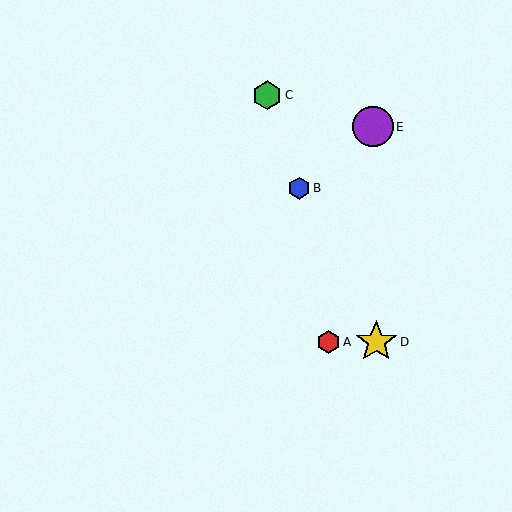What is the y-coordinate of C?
Object C is at y≈95.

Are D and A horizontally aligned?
Yes, both are at y≈342.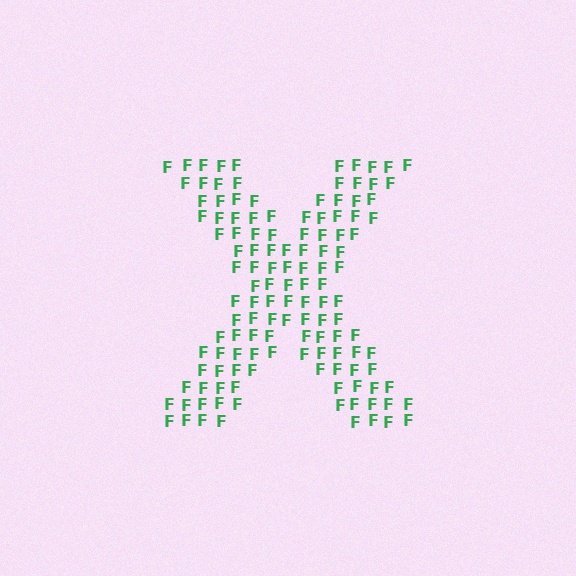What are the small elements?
The small elements are letter F's.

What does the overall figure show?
The overall figure shows the letter X.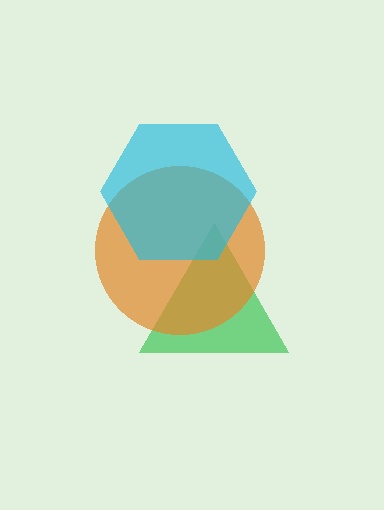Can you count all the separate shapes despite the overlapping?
Yes, there are 3 separate shapes.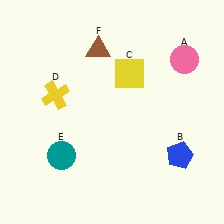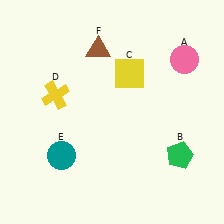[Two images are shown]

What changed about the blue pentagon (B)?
In Image 1, B is blue. In Image 2, it changed to green.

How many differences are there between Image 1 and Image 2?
There is 1 difference between the two images.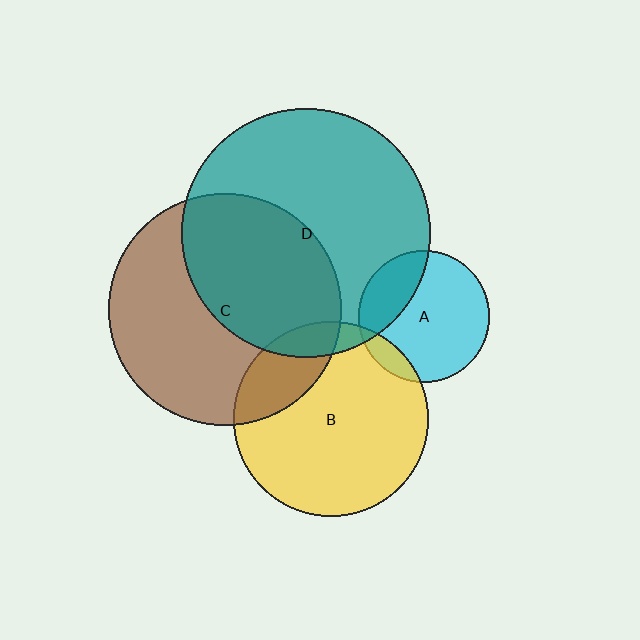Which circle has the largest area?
Circle D (teal).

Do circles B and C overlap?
Yes.